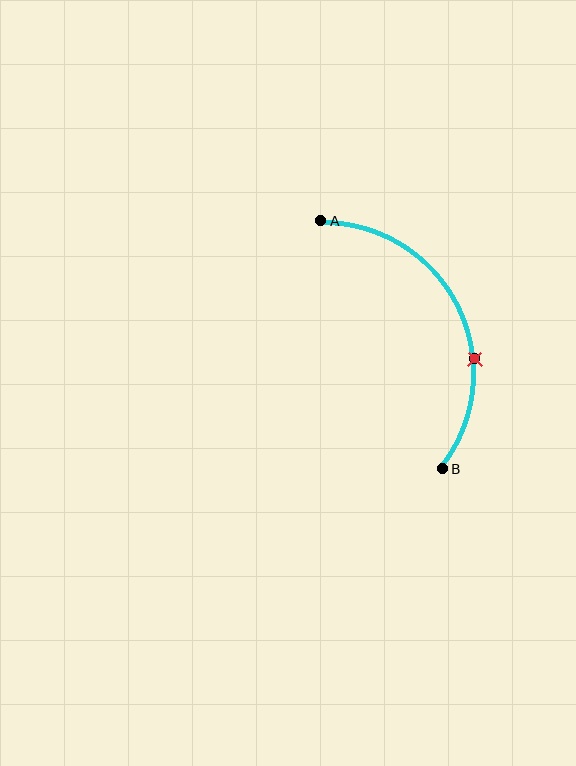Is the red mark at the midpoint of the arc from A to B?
No. The red mark lies on the arc but is closer to endpoint B. The arc midpoint would be at the point on the curve equidistant along the arc from both A and B.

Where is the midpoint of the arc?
The arc midpoint is the point on the curve farthest from the straight line joining A and B. It sits to the right of that line.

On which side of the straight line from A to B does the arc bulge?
The arc bulges to the right of the straight line connecting A and B.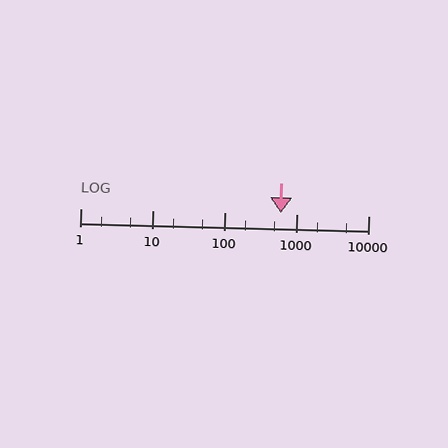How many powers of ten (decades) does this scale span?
The scale spans 4 decades, from 1 to 10000.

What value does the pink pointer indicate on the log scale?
The pointer indicates approximately 610.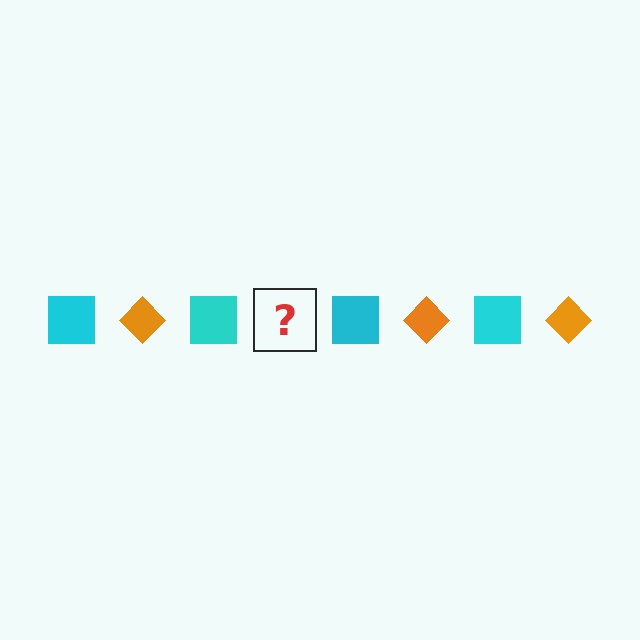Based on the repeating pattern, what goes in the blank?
The blank should be an orange diamond.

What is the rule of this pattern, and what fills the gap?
The rule is that the pattern alternates between cyan square and orange diamond. The gap should be filled with an orange diamond.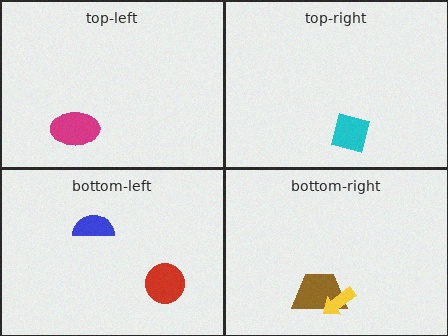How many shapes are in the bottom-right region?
2.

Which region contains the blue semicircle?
The bottom-left region.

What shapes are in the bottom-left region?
The red circle, the blue semicircle.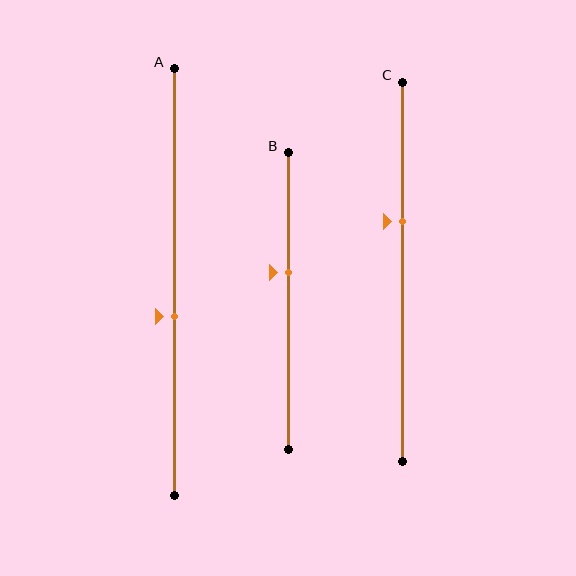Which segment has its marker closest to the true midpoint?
Segment A has its marker closest to the true midpoint.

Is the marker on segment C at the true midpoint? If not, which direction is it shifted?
No, the marker on segment C is shifted upward by about 13% of the segment length.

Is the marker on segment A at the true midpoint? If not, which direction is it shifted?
No, the marker on segment A is shifted downward by about 8% of the segment length.